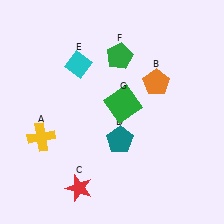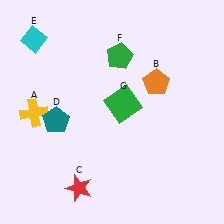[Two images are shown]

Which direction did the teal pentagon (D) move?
The teal pentagon (D) moved left.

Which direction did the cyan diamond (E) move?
The cyan diamond (E) moved left.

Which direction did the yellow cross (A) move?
The yellow cross (A) moved up.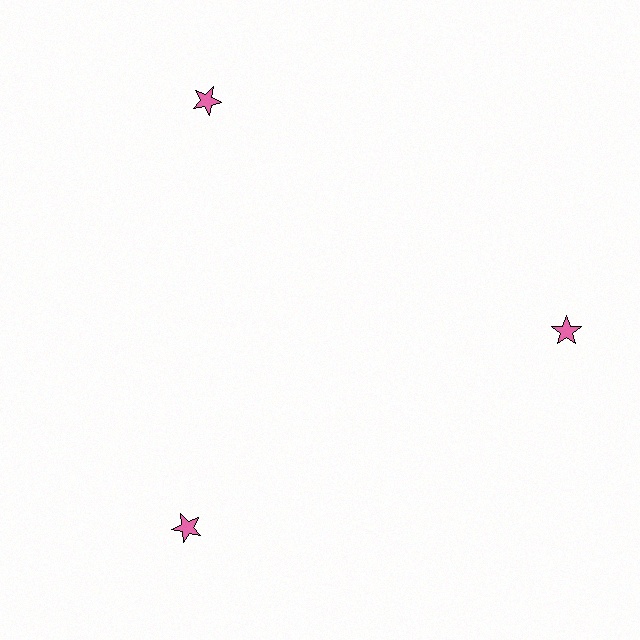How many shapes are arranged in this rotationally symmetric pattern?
There are 3 shapes, arranged in 3 groups of 1.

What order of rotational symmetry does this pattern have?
This pattern has 3-fold rotational symmetry.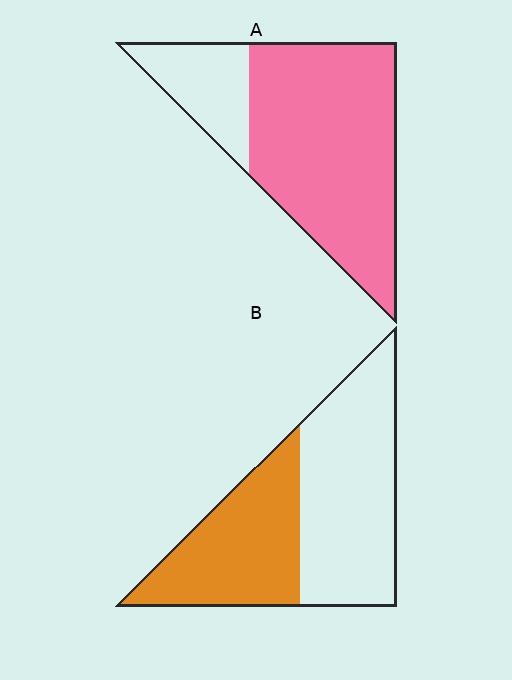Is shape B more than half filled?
No.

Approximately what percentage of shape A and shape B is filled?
A is approximately 75% and B is approximately 45%.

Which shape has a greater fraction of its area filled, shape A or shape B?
Shape A.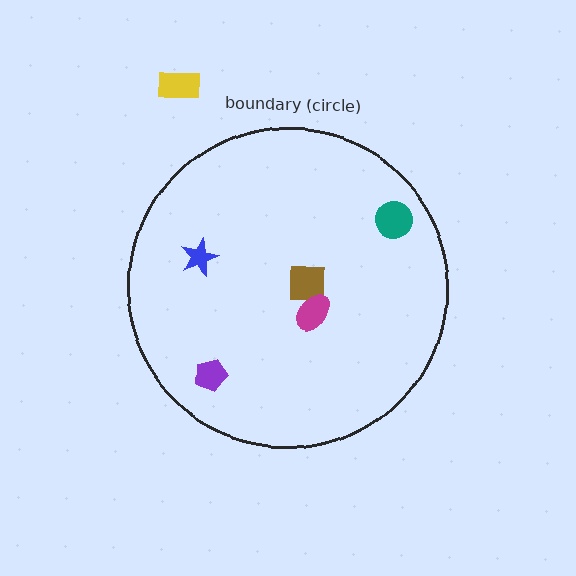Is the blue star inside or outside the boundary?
Inside.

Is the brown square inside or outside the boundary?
Inside.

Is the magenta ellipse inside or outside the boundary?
Inside.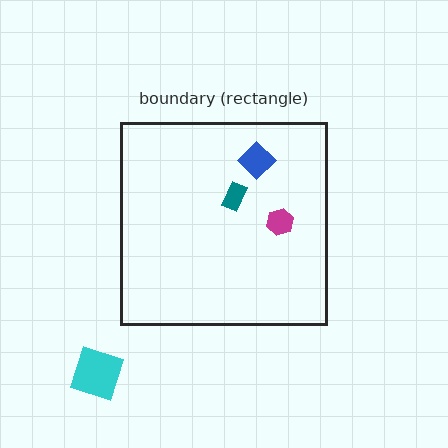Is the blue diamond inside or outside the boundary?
Inside.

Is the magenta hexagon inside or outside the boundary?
Inside.